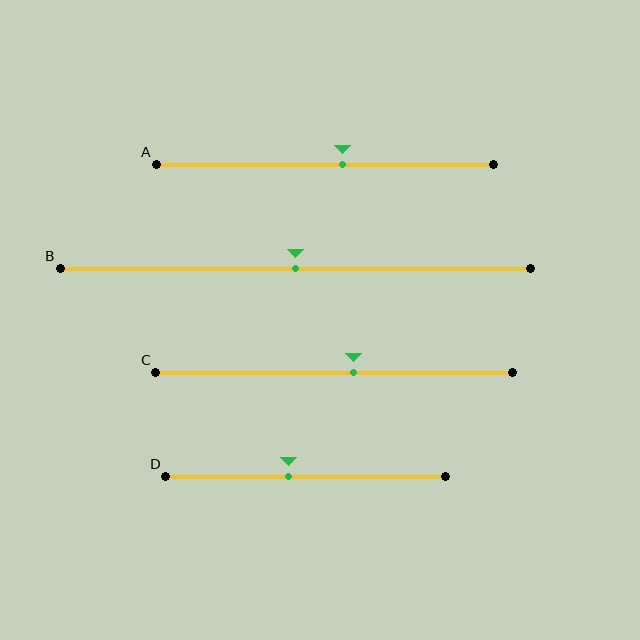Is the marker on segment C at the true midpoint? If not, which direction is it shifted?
No, the marker on segment C is shifted to the right by about 5% of the segment length.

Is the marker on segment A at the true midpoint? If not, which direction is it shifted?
No, the marker on segment A is shifted to the right by about 5% of the segment length.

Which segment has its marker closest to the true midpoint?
Segment B has its marker closest to the true midpoint.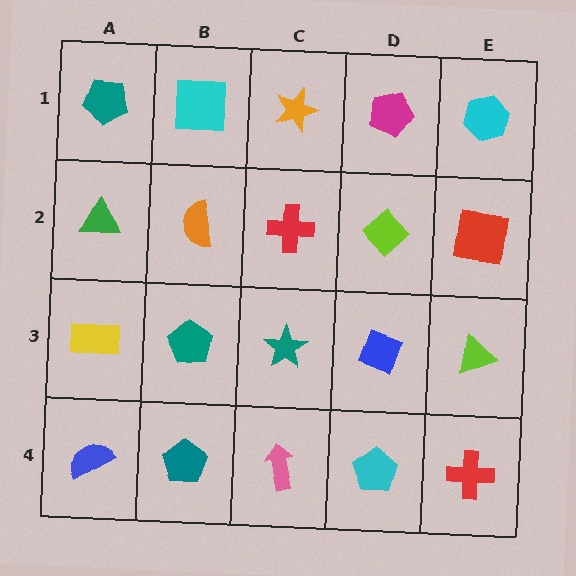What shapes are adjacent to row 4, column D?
A blue diamond (row 3, column D), a pink arrow (row 4, column C), a red cross (row 4, column E).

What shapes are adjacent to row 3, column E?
A red square (row 2, column E), a red cross (row 4, column E), a blue diamond (row 3, column D).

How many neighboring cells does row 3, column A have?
3.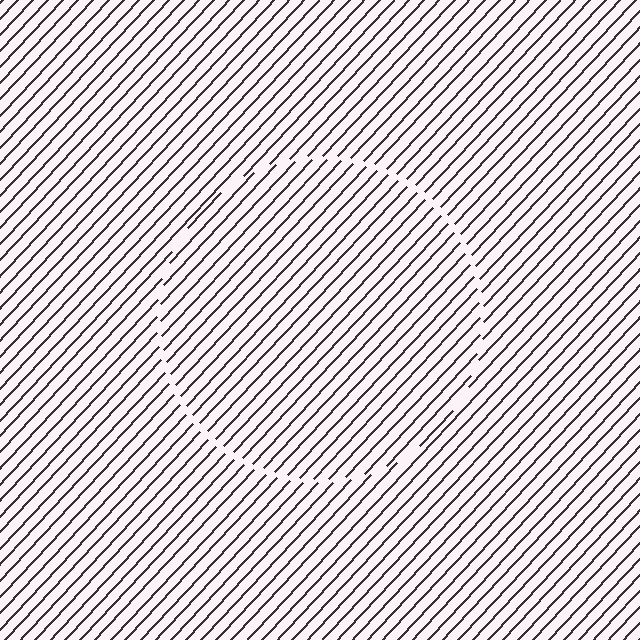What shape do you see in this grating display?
An illusory circle. The interior of the shape contains the same grating, shifted by half a period — the contour is defined by the phase discontinuity where line-ends from the inner and outer gratings abut.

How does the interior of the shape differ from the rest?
The interior of the shape contains the same grating, shifted by half a period — the contour is defined by the phase discontinuity where line-ends from the inner and outer gratings abut.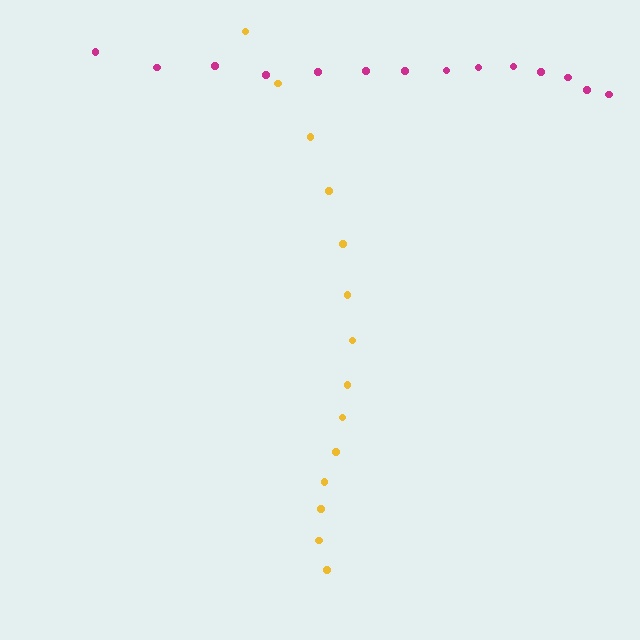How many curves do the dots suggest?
There are 2 distinct paths.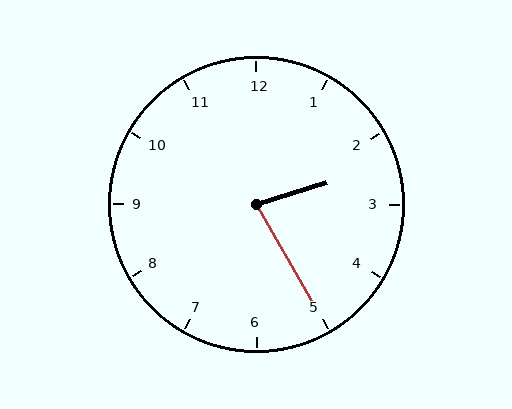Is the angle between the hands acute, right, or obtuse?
It is acute.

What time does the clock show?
2:25.